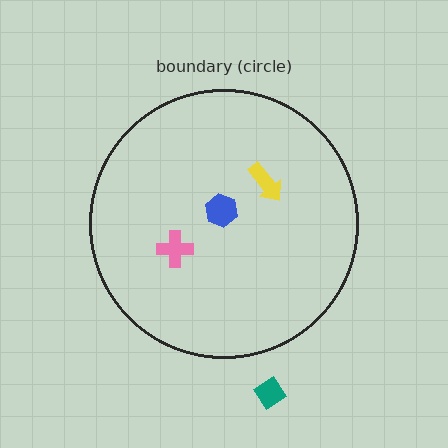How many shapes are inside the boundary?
3 inside, 1 outside.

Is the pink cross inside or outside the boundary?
Inside.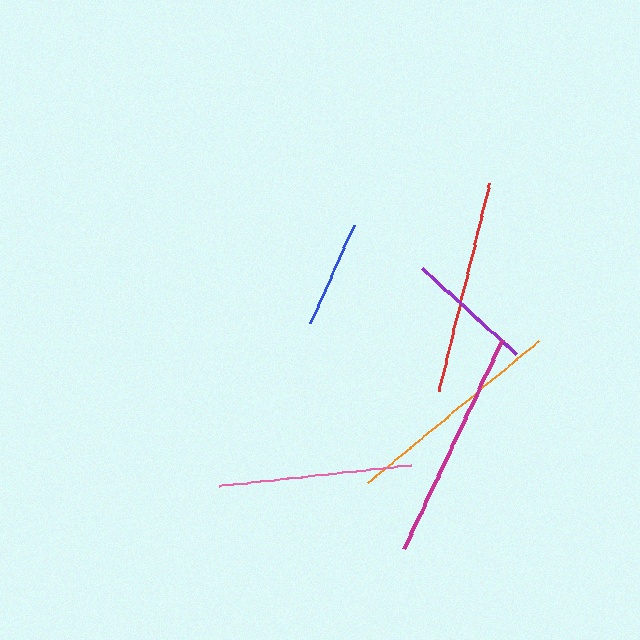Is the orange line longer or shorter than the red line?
The orange line is longer than the red line.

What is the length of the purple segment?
The purple segment is approximately 127 pixels long.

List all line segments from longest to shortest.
From longest to shortest: magenta, orange, red, pink, purple, blue.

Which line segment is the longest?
The magenta line is the longest at approximately 232 pixels.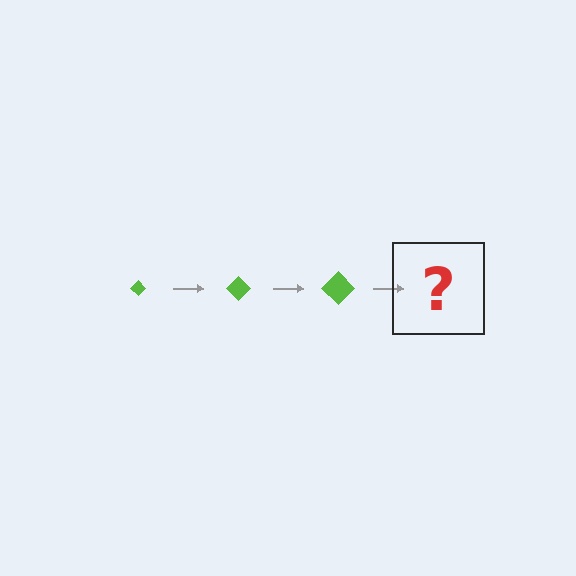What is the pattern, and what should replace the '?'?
The pattern is that the diamond gets progressively larger each step. The '?' should be a lime diamond, larger than the previous one.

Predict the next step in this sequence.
The next step is a lime diamond, larger than the previous one.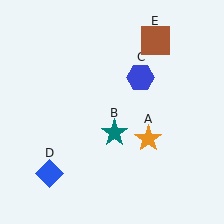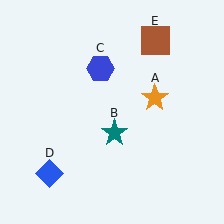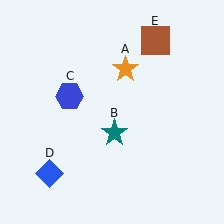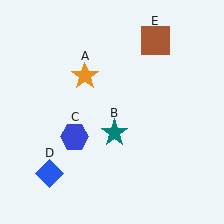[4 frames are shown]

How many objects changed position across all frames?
2 objects changed position: orange star (object A), blue hexagon (object C).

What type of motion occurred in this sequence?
The orange star (object A), blue hexagon (object C) rotated counterclockwise around the center of the scene.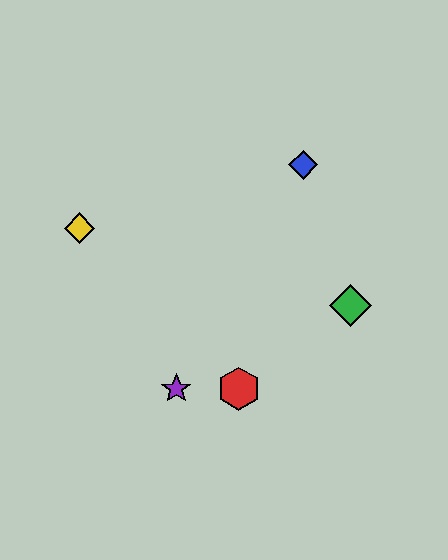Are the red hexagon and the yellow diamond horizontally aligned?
No, the red hexagon is at y≈389 and the yellow diamond is at y≈228.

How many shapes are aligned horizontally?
2 shapes (the red hexagon, the purple star) are aligned horizontally.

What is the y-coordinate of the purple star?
The purple star is at y≈389.